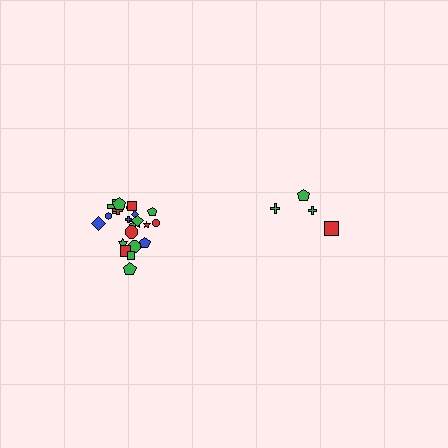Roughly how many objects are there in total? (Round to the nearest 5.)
Roughly 25 objects in total.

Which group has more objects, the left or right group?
The left group.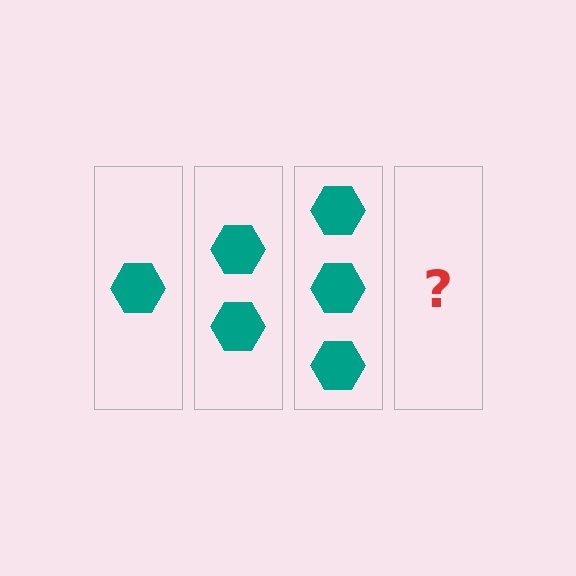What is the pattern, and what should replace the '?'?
The pattern is that each step adds one more hexagon. The '?' should be 4 hexagons.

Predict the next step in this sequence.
The next step is 4 hexagons.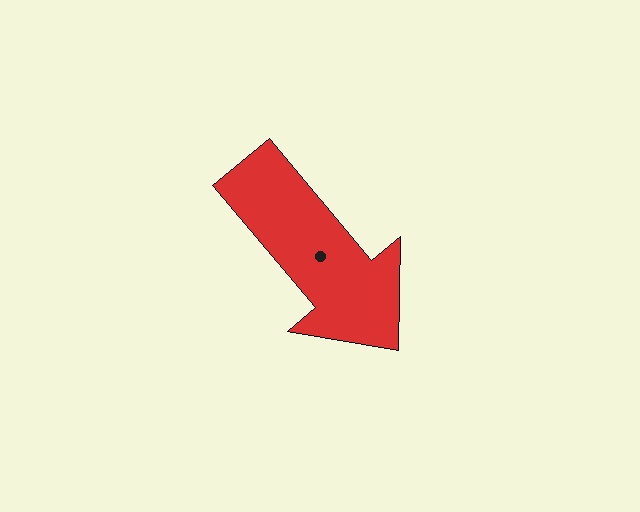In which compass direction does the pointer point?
Southeast.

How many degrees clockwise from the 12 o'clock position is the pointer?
Approximately 140 degrees.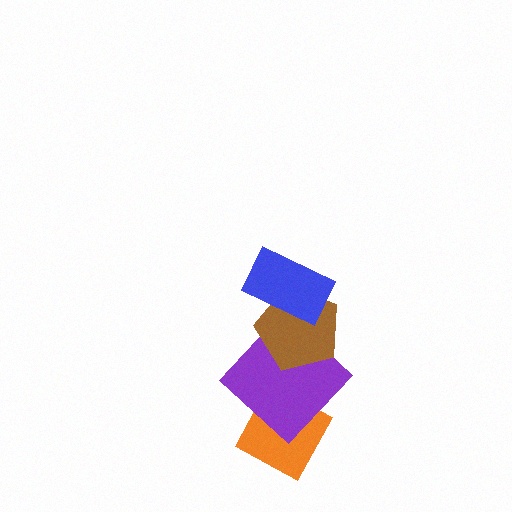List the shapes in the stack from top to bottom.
From top to bottom: the blue rectangle, the brown pentagon, the purple diamond, the orange diamond.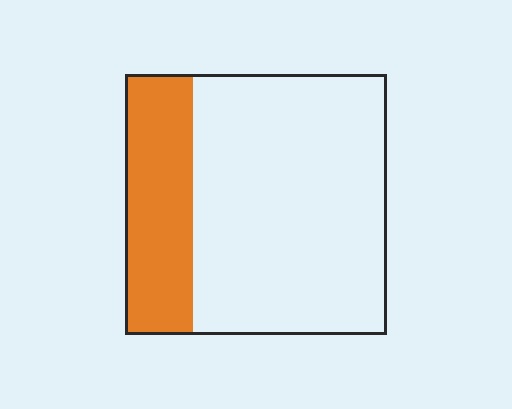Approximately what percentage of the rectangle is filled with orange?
Approximately 25%.